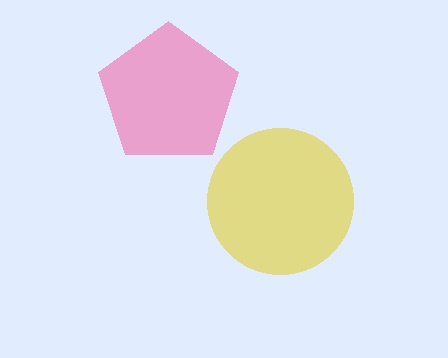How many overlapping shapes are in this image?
There are 2 overlapping shapes in the image.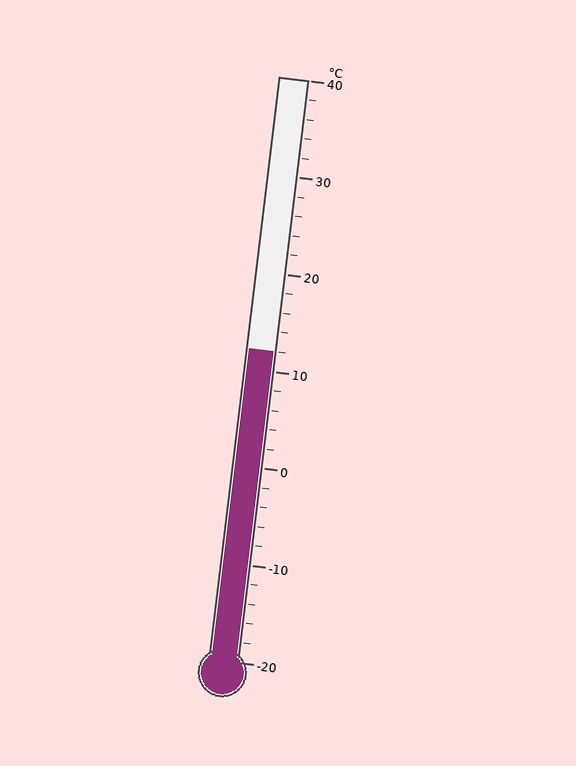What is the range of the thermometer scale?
The thermometer scale ranges from -20°C to 40°C.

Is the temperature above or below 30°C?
The temperature is below 30°C.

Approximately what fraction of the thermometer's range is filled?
The thermometer is filled to approximately 55% of its range.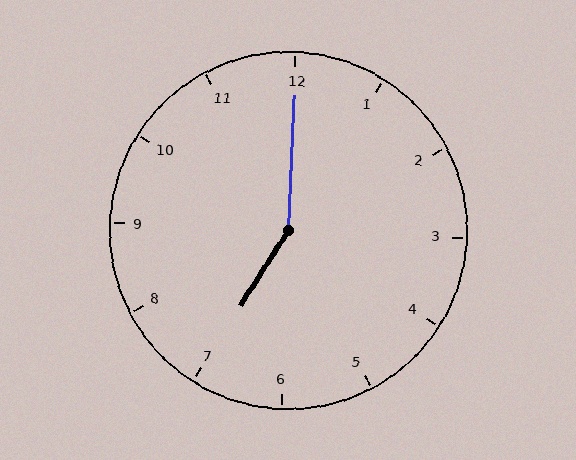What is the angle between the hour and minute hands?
Approximately 150 degrees.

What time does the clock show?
7:00.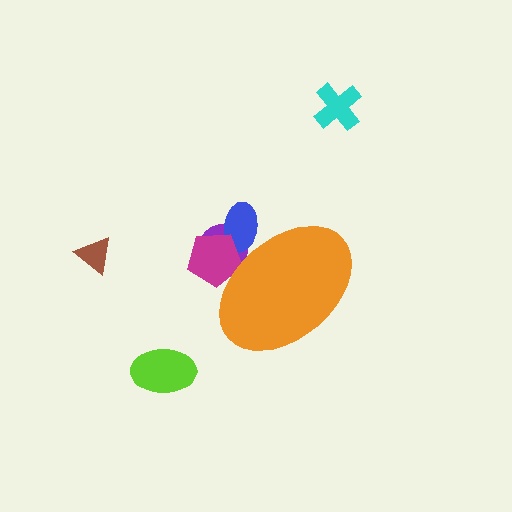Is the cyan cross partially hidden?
No, the cyan cross is fully visible.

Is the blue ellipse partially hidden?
Yes, the blue ellipse is partially hidden behind the orange ellipse.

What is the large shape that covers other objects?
An orange ellipse.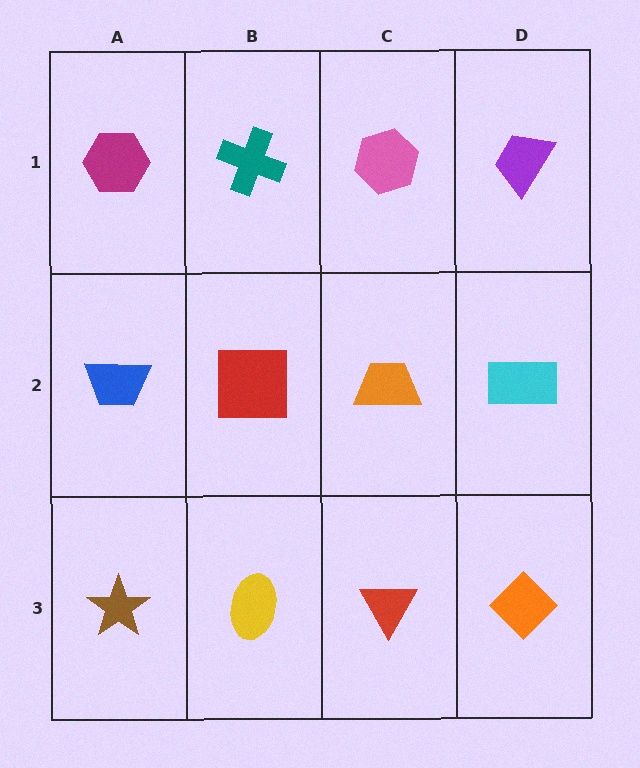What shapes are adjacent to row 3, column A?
A blue trapezoid (row 2, column A), a yellow ellipse (row 3, column B).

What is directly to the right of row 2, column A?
A red square.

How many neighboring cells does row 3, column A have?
2.